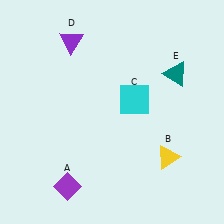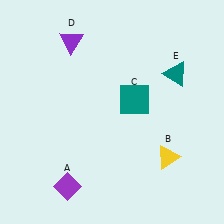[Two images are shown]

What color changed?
The square (C) changed from cyan in Image 1 to teal in Image 2.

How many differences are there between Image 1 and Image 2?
There is 1 difference between the two images.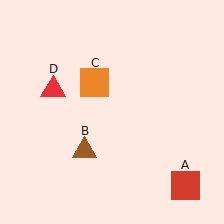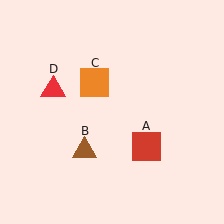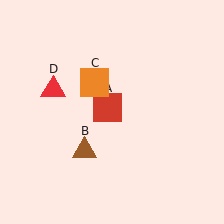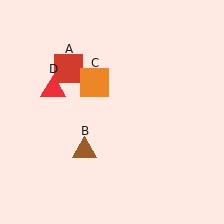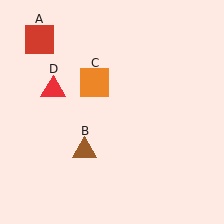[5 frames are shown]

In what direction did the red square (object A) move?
The red square (object A) moved up and to the left.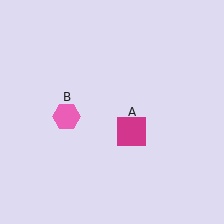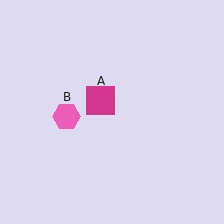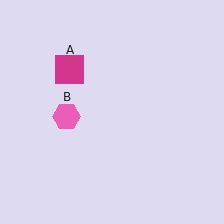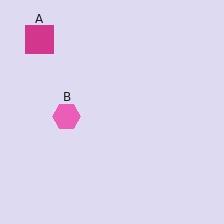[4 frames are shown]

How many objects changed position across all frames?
1 object changed position: magenta square (object A).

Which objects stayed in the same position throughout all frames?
Pink hexagon (object B) remained stationary.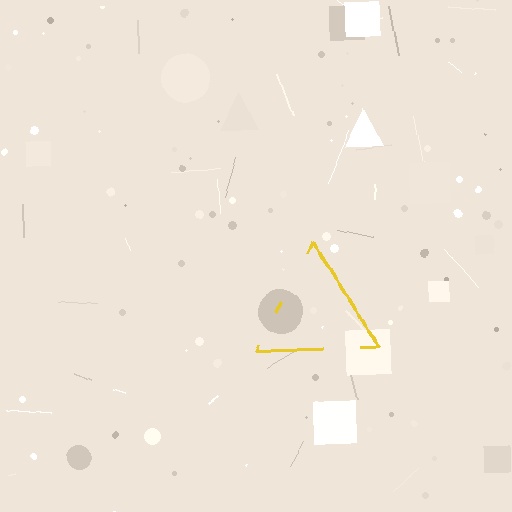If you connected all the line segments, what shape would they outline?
They would outline a triangle.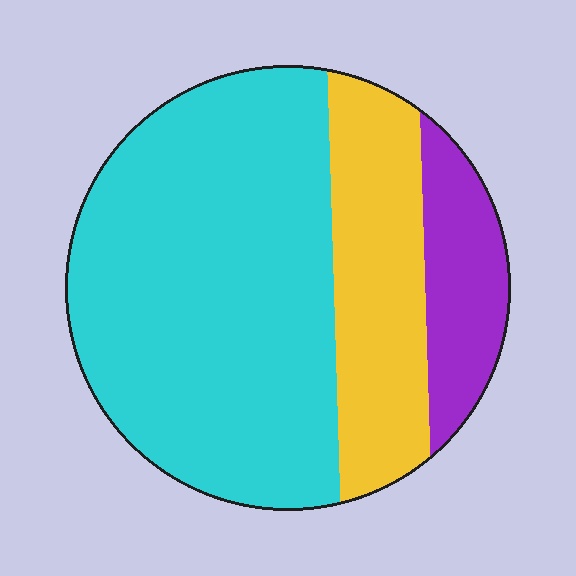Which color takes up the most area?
Cyan, at roughly 65%.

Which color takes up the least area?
Purple, at roughly 15%.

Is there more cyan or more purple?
Cyan.